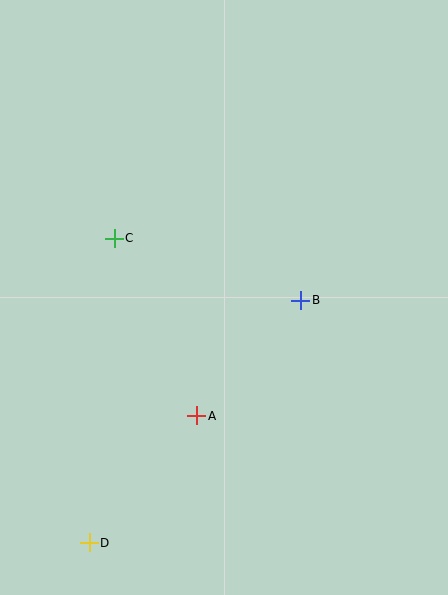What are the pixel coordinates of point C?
Point C is at (114, 238).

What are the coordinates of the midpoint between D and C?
The midpoint between D and C is at (102, 391).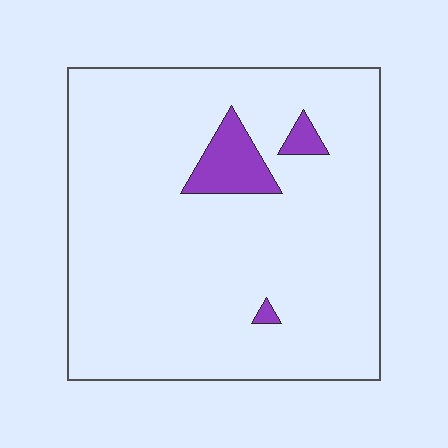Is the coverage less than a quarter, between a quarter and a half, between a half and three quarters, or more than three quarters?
Less than a quarter.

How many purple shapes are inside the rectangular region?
3.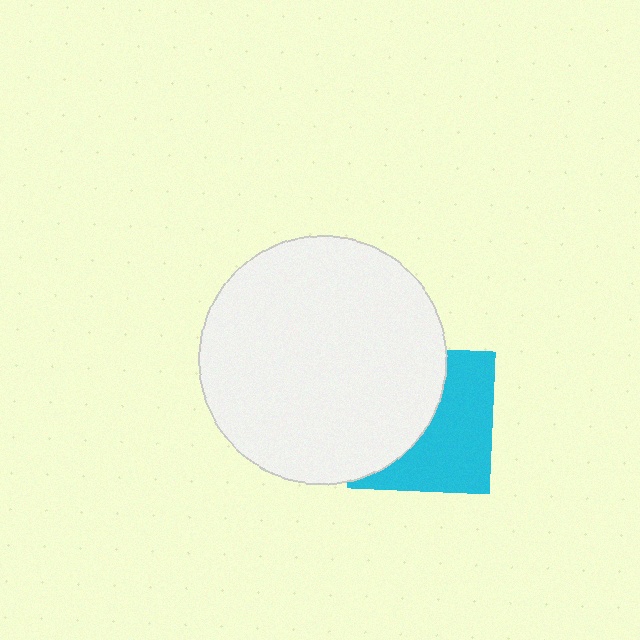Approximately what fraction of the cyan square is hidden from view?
Roughly 49% of the cyan square is hidden behind the white circle.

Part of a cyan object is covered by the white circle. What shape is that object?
It is a square.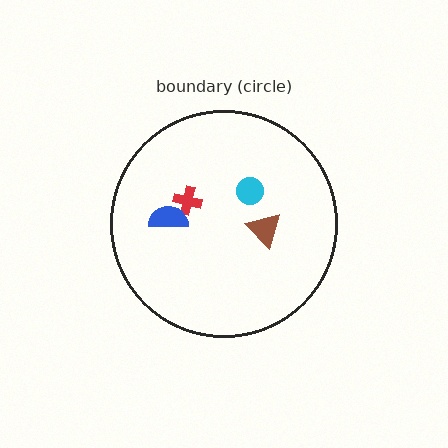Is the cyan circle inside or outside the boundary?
Inside.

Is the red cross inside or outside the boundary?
Inside.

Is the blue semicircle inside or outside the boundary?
Inside.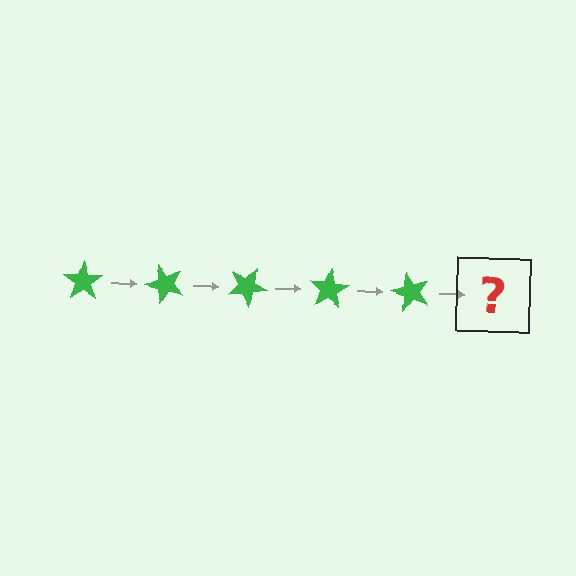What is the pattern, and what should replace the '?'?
The pattern is that the star rotates 50 degrees each step. The '?' should be a green star rotated 250 degrees.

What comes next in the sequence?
The next element should be a green star rotated 250 degrees.